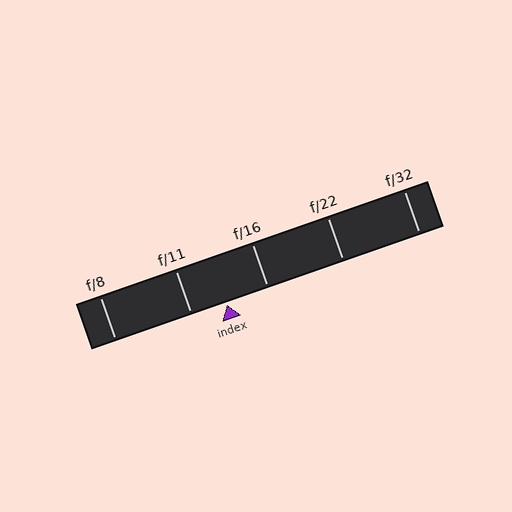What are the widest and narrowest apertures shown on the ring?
The widest aperture shown is f/8 and the narrowest is f/32.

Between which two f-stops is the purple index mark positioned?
The index mark is between f/11 and f/16.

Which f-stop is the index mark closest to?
The index mark is closest to f/11.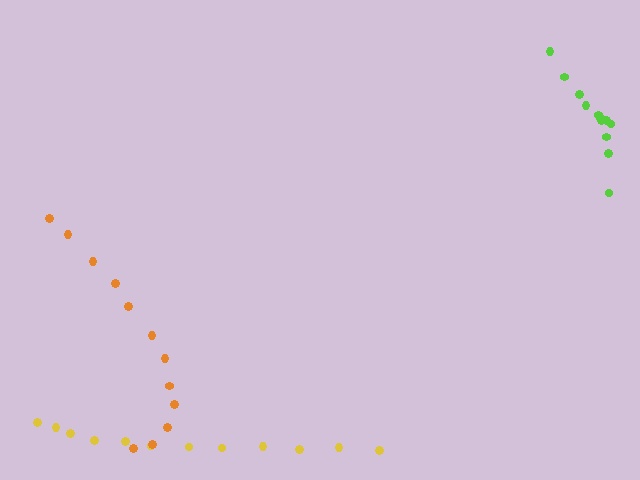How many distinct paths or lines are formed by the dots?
There are 3 distinct paths.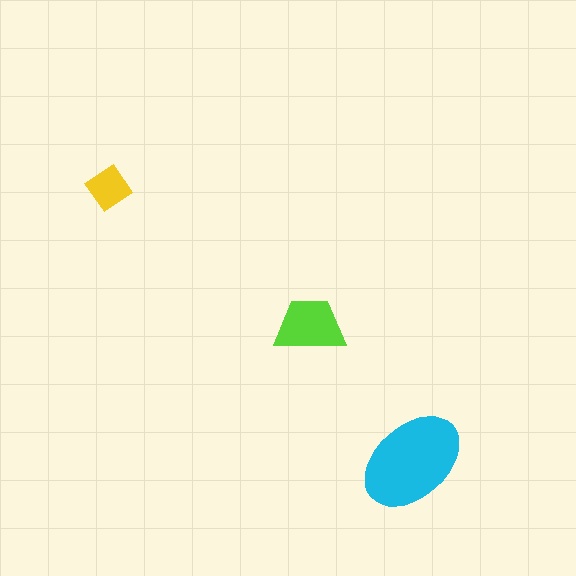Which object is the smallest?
The yellow diamond.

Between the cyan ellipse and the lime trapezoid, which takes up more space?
The cyan ellipse.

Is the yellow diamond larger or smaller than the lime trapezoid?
Smaller.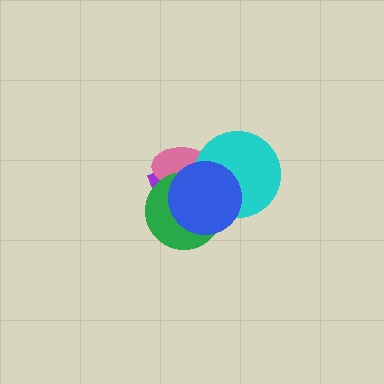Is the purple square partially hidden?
Yes, it is partially covered by another shape.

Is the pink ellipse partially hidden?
Yes, it is partially covered by another shape.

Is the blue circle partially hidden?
No, no other shape covers it.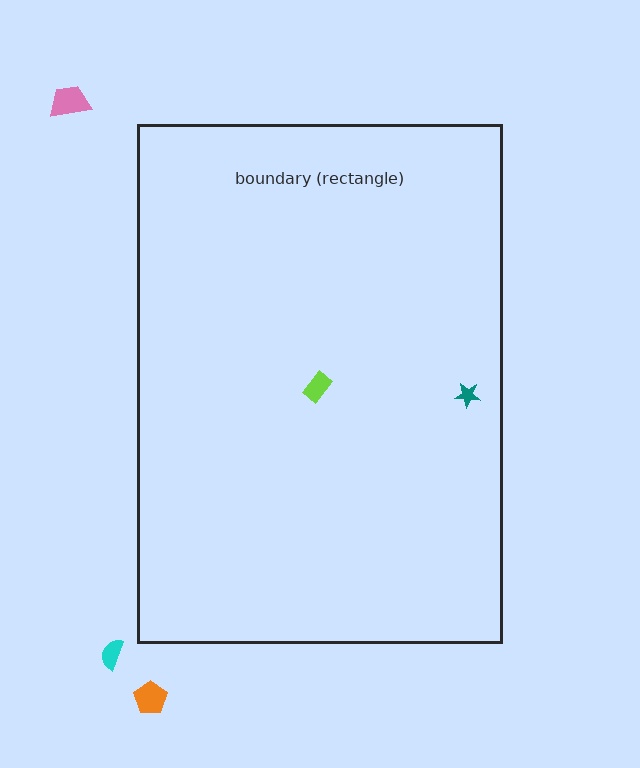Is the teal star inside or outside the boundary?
Inside.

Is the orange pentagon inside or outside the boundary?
Outside.